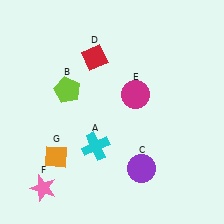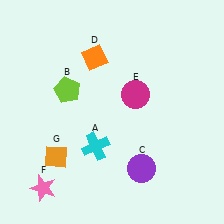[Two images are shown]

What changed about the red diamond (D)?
In Image 1, D is red. In Image 2, it changed to orange.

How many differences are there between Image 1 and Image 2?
There is 1 difference between the two images.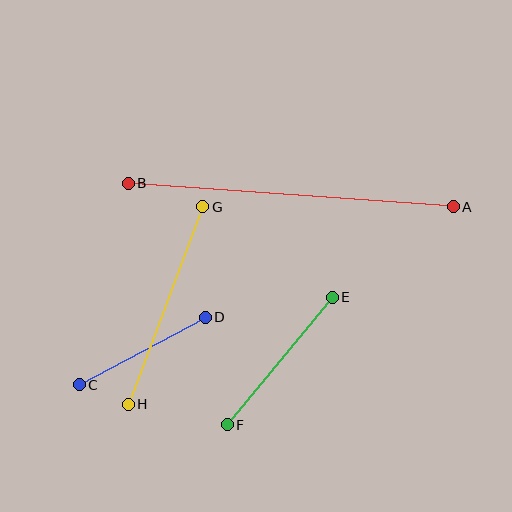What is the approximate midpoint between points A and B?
The midpoint is at approximately (291, 195) pixels.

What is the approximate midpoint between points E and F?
The midpoint is at approximately (280, 361) pixels.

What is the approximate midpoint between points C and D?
The midpoint is at approximately (142, 351) pixels.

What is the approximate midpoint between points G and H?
The midpoint is at approximately (165, 306) pixels.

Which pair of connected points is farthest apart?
Points A and B are farthest apart.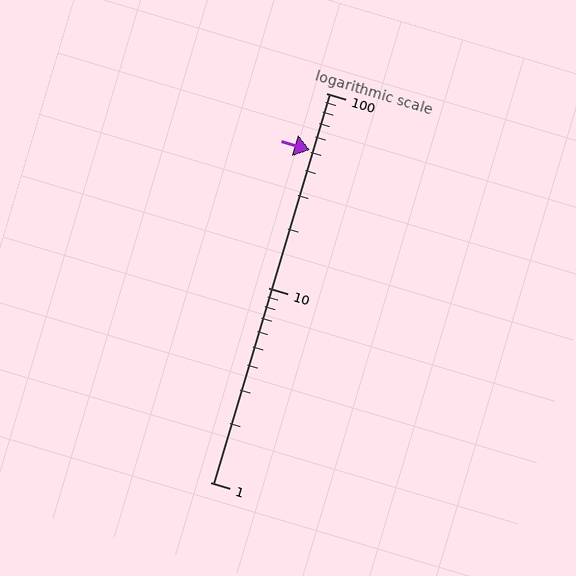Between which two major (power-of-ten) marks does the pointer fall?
The pointer is between 10 and 100.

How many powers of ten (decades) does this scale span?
The scale spans 2 decades, from 1 to 100.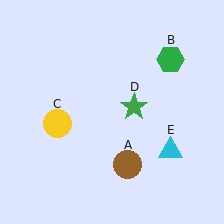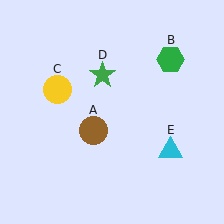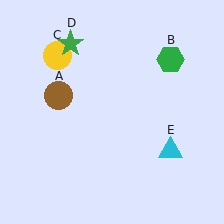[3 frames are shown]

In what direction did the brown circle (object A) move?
The brown circle (object A) moved up and to the left.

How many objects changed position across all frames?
3 objects changed position: brown circle (object A), yellow circle (object C), green star (object D).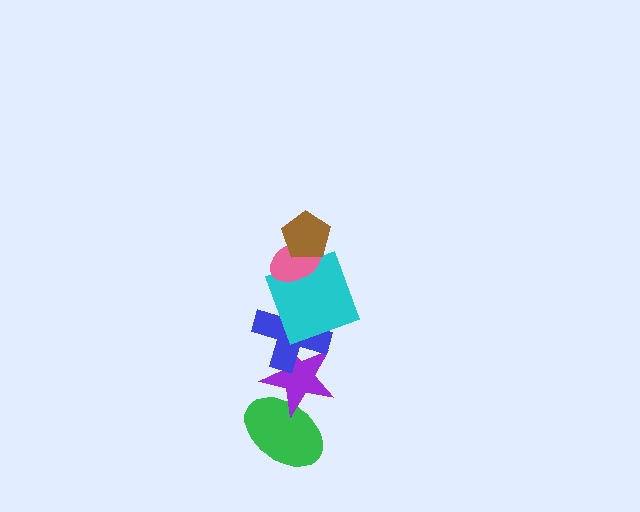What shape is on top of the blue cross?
The cyan square is on top of the blue cross.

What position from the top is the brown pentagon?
The brown pentagon is 1st from the top.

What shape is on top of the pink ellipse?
The brown pentagon is on top of the pink ellipse.